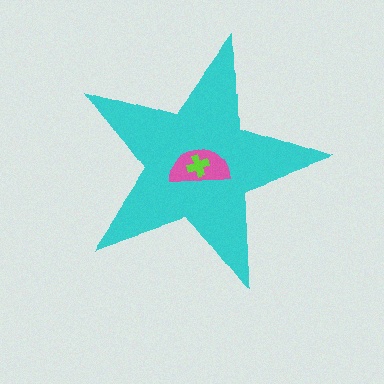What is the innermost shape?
The lime cross.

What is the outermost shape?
The cyan star.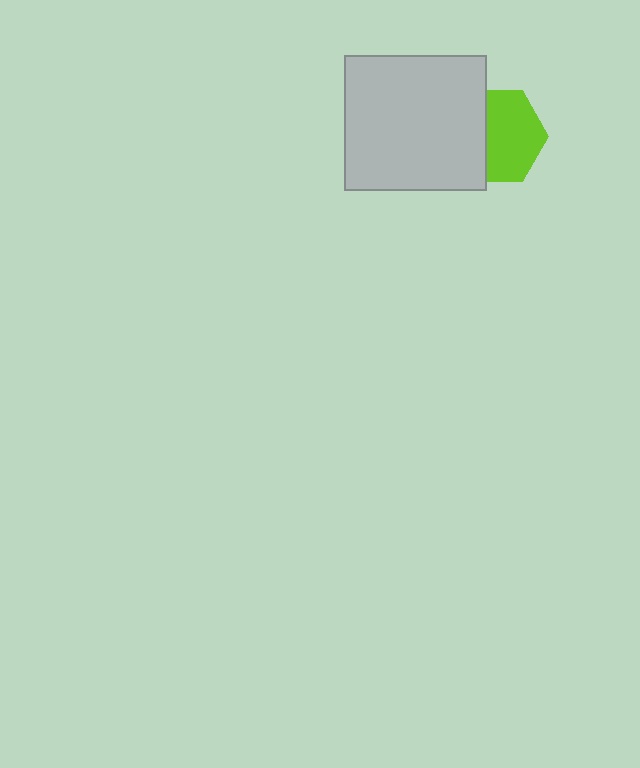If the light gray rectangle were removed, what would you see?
You would see the complete lime hexagon.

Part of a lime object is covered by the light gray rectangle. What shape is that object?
It is a hexagon.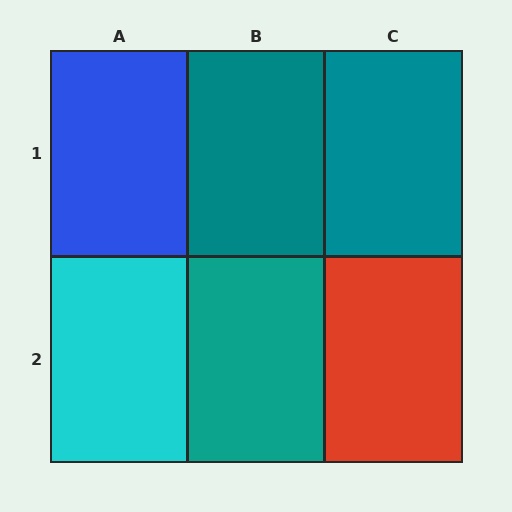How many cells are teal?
3 cells are teal.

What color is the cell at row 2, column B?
Teal.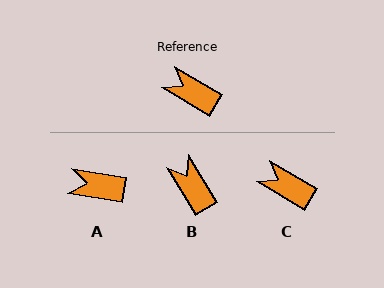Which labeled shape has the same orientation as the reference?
C.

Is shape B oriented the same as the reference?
No, it is off by about 29 degrees.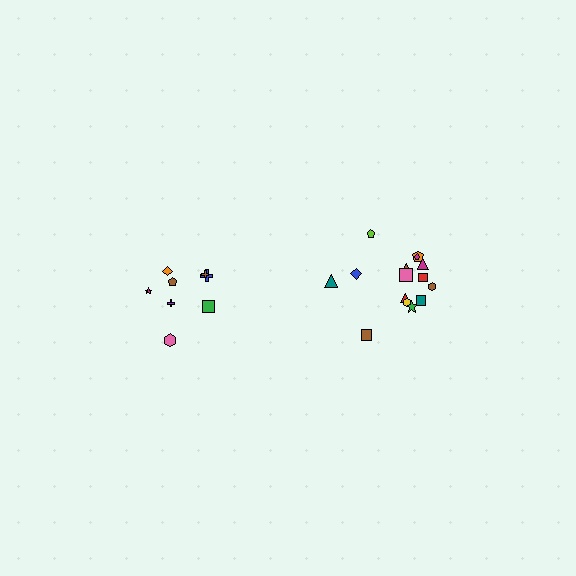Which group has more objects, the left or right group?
The right group.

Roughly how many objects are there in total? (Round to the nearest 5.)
Roughly 25 objects in total.